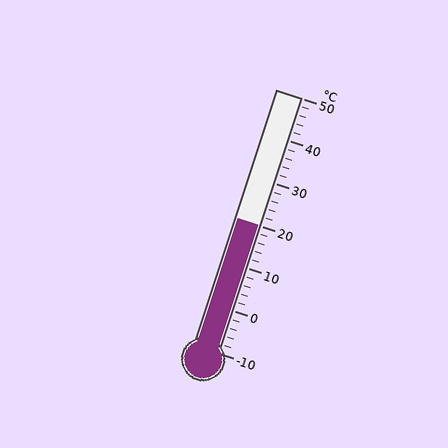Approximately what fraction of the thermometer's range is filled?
The thermometer is filled to approximately 50% of its range.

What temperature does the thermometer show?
The thermometer shows approximately 20°C.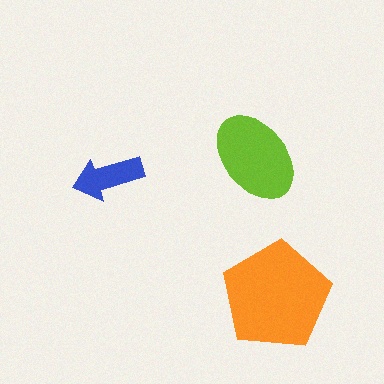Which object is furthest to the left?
The blue arrow is leftmost.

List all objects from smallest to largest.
The blue arrow, the lime ellipse, the orange pentagon.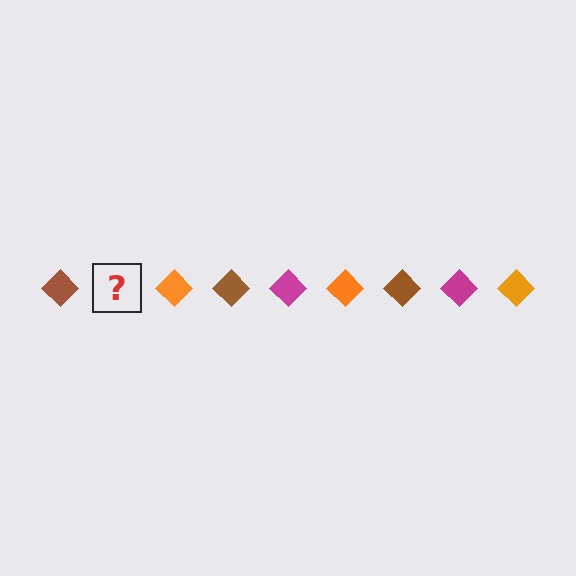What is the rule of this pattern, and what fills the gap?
The rule is that the pattern cycles through brown, magenta, orange diamonds. The gap should be filled with a magenta diamond.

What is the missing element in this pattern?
The missing element is a magenta diamond.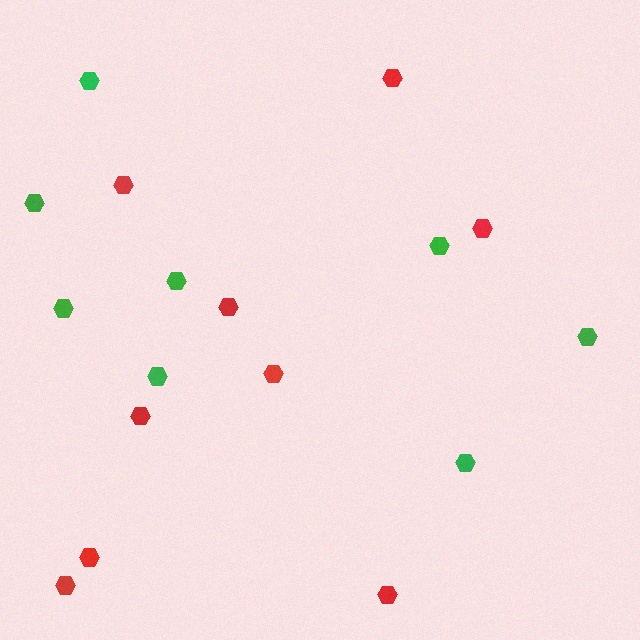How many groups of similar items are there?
There are 2 groups: one group of red hexagons (9) and one group of green hexagons (8).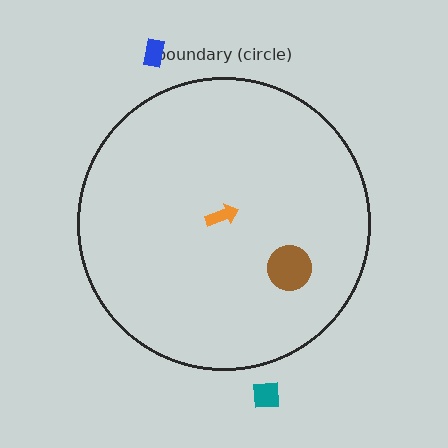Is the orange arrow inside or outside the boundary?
Inside.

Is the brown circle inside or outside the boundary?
Inside.